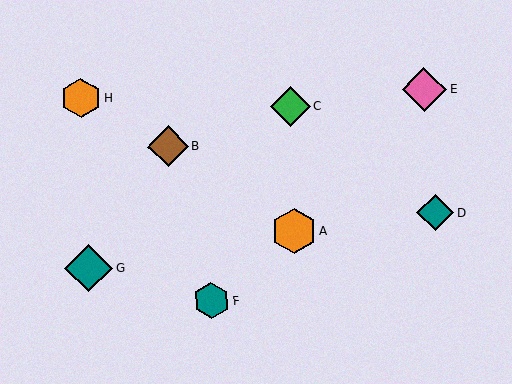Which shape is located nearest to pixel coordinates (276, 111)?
The green diamond (labeled C) at (290, 106) is nearest to that location.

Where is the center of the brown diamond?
The center of the brown diamond is at (168, 147).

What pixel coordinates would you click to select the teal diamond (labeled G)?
Click at (89, 268) to select the teal diamond G.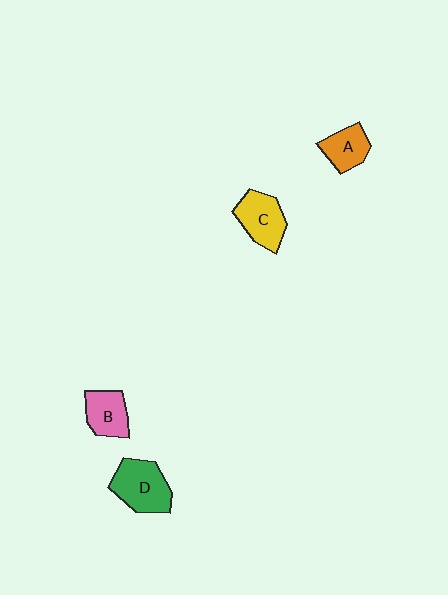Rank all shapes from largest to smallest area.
From largest to smallest: D (green), C (yellow), B (pink), A (orange).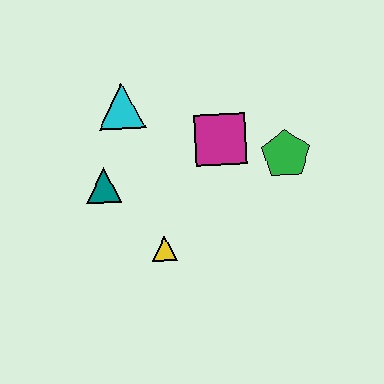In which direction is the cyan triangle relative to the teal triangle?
The cyan triangle is above the teal triangle.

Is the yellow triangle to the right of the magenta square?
No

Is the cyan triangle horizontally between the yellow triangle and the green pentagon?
No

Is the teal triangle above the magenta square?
No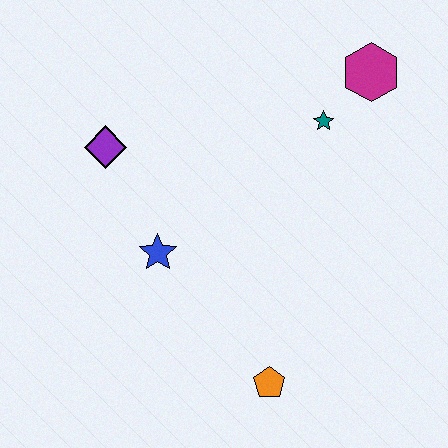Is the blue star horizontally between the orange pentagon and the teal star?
No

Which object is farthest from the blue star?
The magenta hexagon is farthest from the blue star.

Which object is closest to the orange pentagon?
The blue star is closest to the orange pentagon.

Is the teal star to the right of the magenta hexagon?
No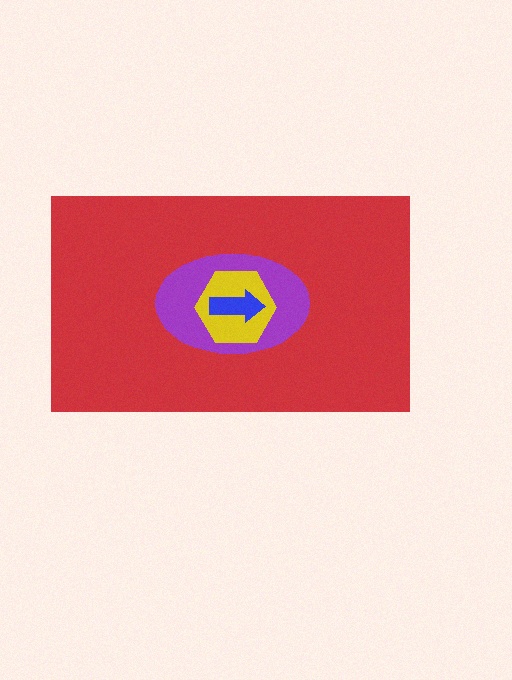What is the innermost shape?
The blue arrow.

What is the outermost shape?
The red rectangle.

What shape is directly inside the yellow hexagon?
The blue arrow.